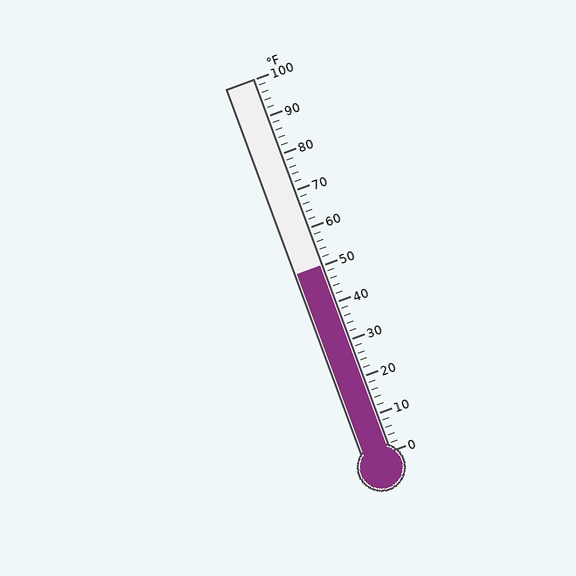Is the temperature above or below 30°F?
The temperature is above 30°F.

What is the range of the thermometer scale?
The thermometer scale ranges from 0°F to 100°F.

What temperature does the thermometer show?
The thermometer shows approximately 50°F.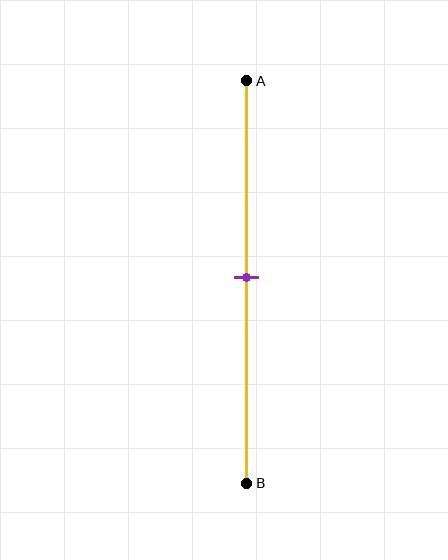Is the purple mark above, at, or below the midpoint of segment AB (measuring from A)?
The purple mark is approximately at the midpoint of segment AB.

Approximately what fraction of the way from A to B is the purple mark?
The purple mark is approximately 50% of the way from A to B.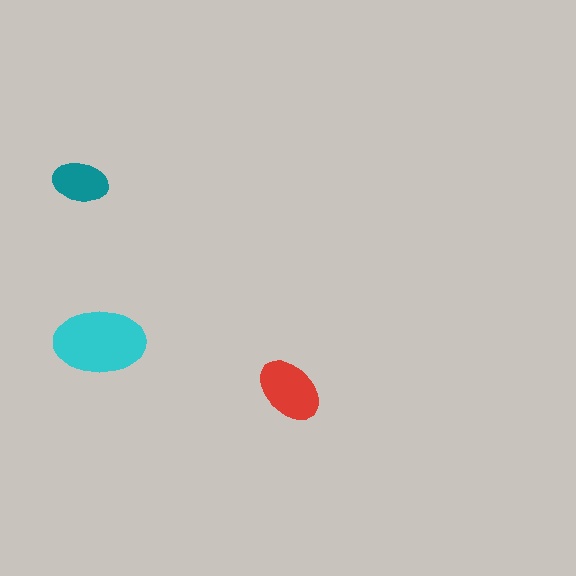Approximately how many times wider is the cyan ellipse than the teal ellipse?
About 1.5 times wider.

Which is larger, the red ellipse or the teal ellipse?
The red one.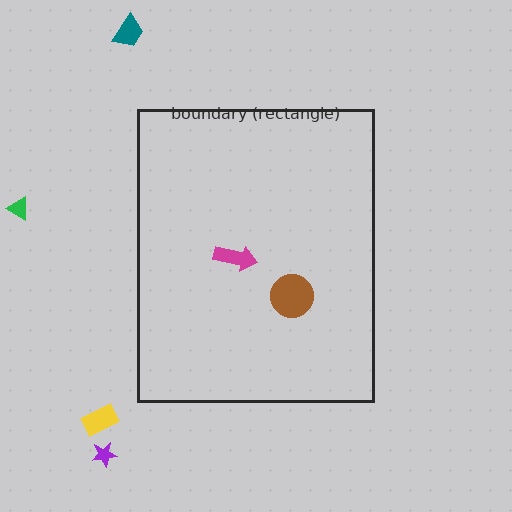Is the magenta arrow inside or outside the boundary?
Inside.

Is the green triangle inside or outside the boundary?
Outside.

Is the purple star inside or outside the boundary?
Outside.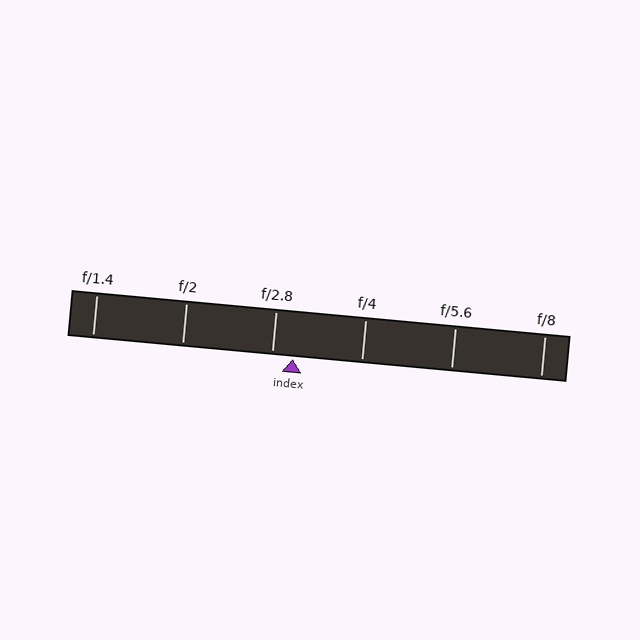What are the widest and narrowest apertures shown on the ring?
The widest aperture shown is f/1.4 and the narrowest is f/8.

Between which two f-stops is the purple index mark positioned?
The index mark is between f/2.8 and f/4.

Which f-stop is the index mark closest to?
The index mark is closest to f/2.8.